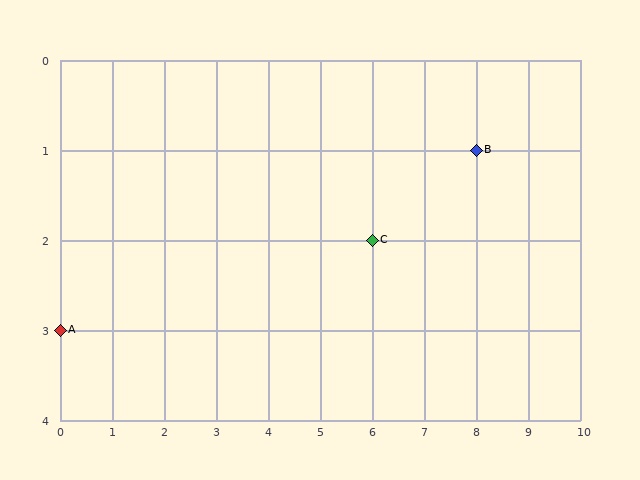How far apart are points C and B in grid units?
Points C and B are 2 columns and 1 row apart (about 2.2 grid units diagonally).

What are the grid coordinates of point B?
Point B is at grid coordinates (8, 1).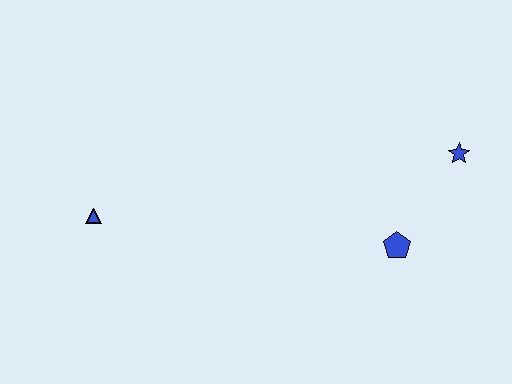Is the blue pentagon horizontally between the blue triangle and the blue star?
Yes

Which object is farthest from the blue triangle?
The blue star is farthest from the blue triangle.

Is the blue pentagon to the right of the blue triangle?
Yes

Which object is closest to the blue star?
The blue pentagon is closest to the blue star.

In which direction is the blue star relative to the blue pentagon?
The blue star is above the blue pentagon.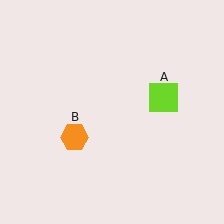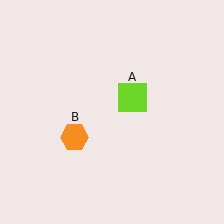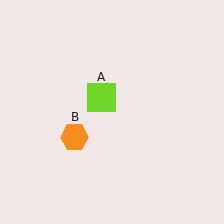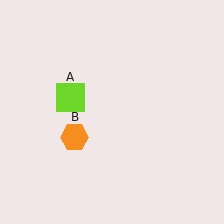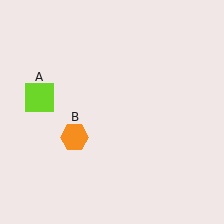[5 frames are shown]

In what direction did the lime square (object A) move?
The lime square (object A) moved left.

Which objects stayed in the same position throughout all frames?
Orange hexagon (object B) remained stationary.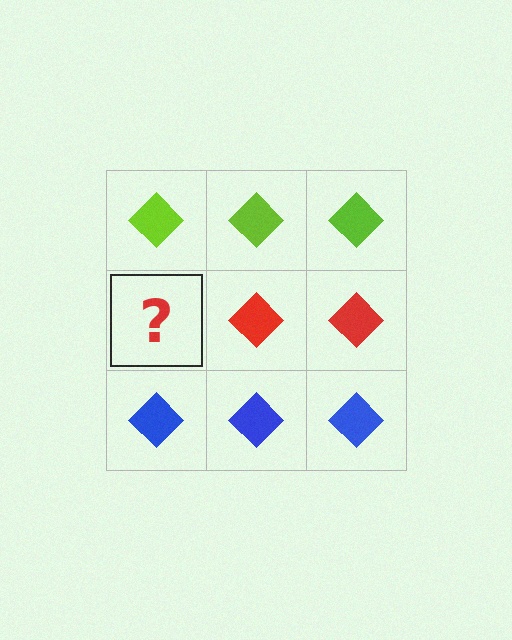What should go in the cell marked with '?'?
The missing cell should contain a red diamond.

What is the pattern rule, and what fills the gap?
The rule is that each row has a consistent color. The gap should be filled with a red diamond.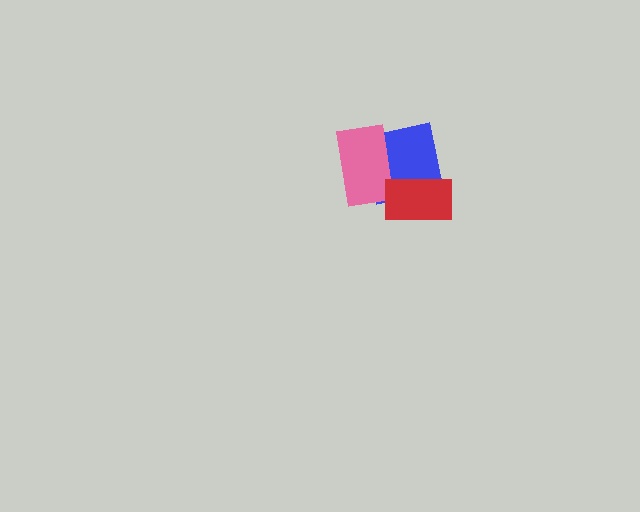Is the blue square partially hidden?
Yes, it is partially covered by another shape.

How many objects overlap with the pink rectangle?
2 objects overlap with the pink rectangle.